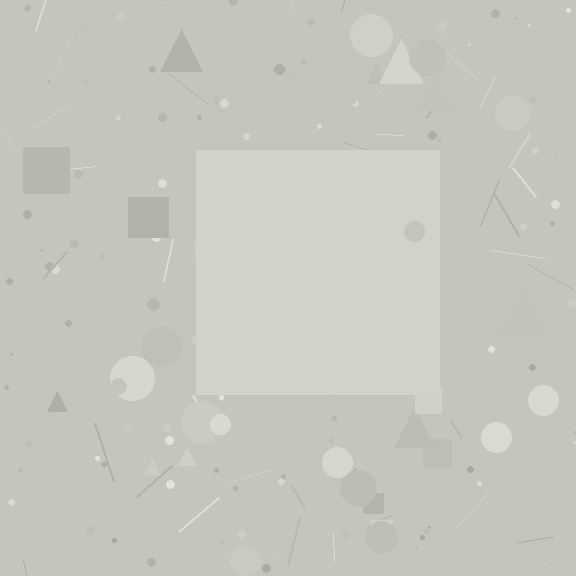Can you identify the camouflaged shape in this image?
The camouflaged shape is a square.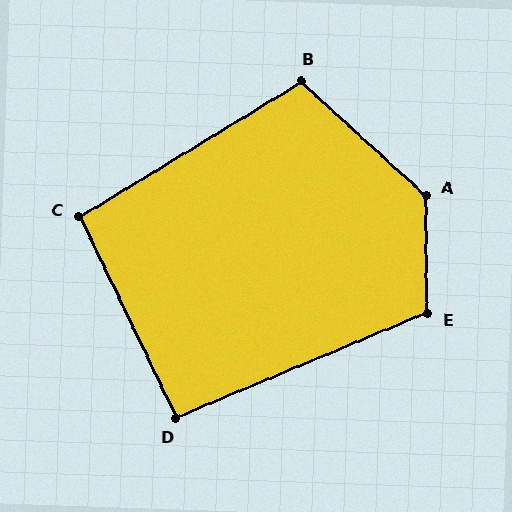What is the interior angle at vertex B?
Approximately 106 degrees (obtuse).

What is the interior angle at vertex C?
Approximately 96 degrees (obtuse).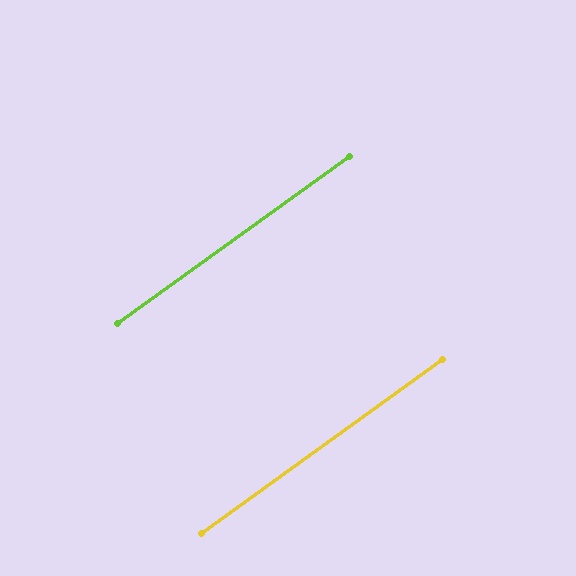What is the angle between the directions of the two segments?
Approximately 0 degrees.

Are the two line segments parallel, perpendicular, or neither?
Parallel — their directions differ by only 0.0°.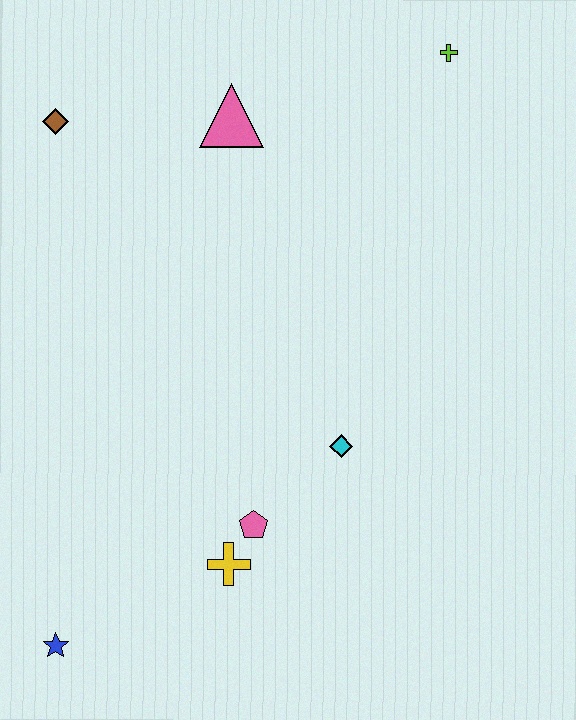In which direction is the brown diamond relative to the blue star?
The brown diamond is above the blue star.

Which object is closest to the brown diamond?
The pink triangle is closest to the brown diamond.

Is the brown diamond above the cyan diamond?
Yes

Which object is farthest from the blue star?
The lime cross is farthest from the blue star.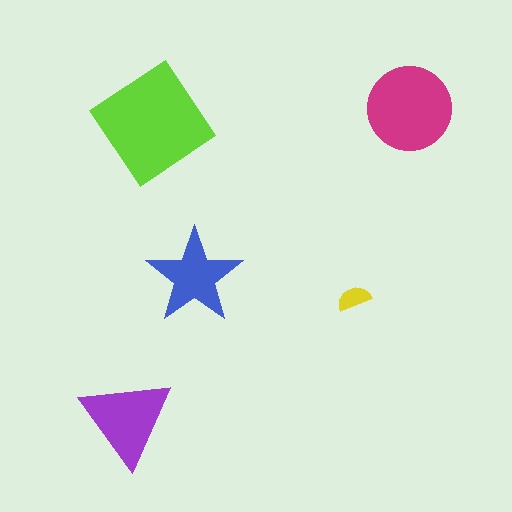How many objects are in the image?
There are 5 objects in the image.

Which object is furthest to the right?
The magenta circle is rightmost.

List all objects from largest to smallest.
The lime diamond, the magenta circle, the purple triangle, the blue star, the yellow semicircle.